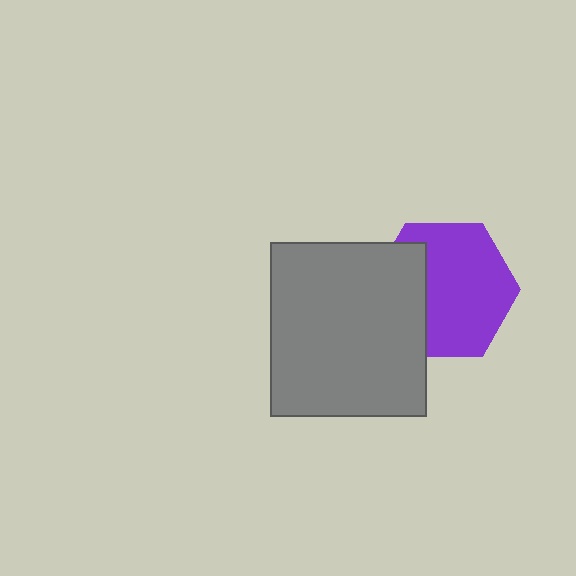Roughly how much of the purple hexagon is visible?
Most of it is visible (roughly 67%).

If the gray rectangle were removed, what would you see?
You would see the complete purple hexagon.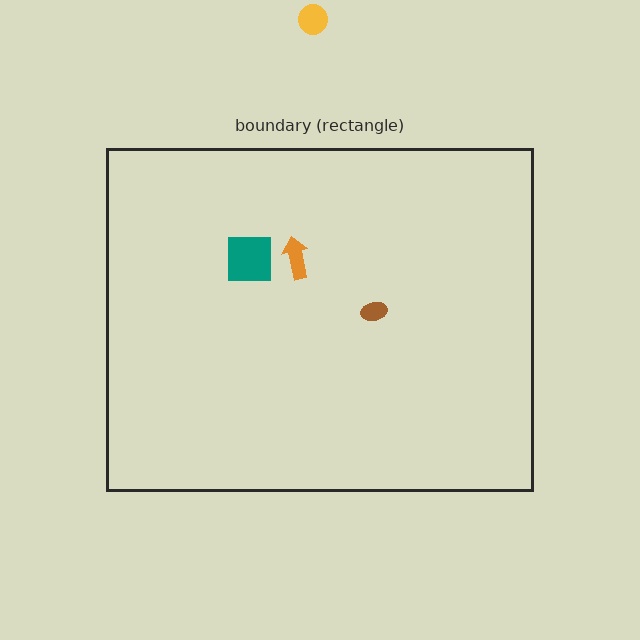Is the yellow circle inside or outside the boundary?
Outside.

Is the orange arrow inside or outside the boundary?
Inside.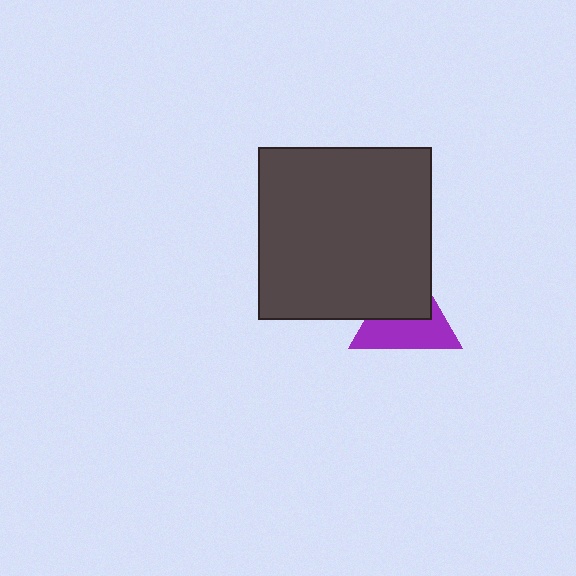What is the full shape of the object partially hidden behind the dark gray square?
The partially hidden object is a purple triangle.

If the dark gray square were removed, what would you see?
You would see the complete purple triangle.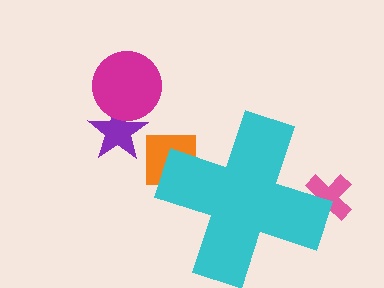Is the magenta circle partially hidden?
No, the magenta circle is fully visible.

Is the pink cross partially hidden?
Yes, the pink cross is partially hidden behind the cyan cross.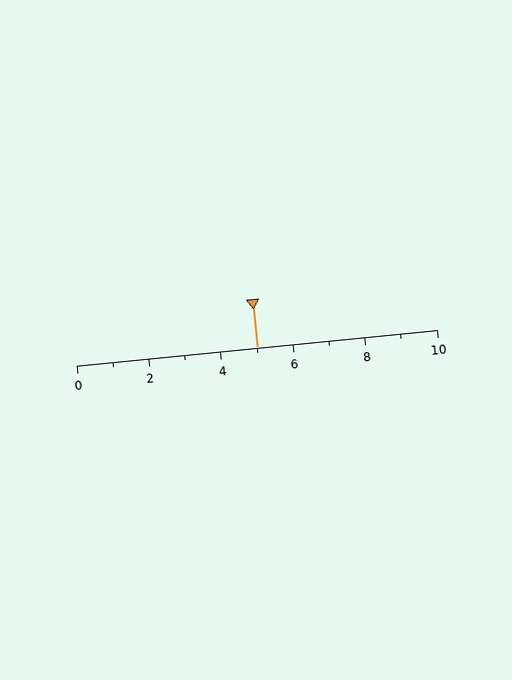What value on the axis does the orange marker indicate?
The marker indicates approximately 5.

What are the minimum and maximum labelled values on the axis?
The axis runs from 0 to 10.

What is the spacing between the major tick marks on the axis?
The major ticks are spaced 2 apart.